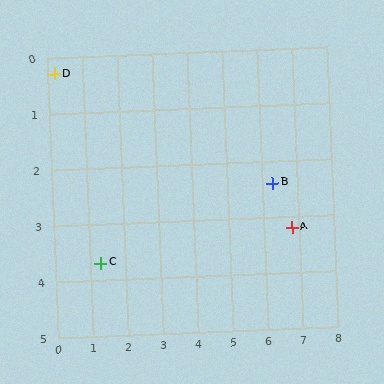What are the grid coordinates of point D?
Point D is at approximately (0.2, 0.3).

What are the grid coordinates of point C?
Point C is at approximately (1.3, 3.7).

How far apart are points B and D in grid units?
Points B and D are about 6.5 grid units apart.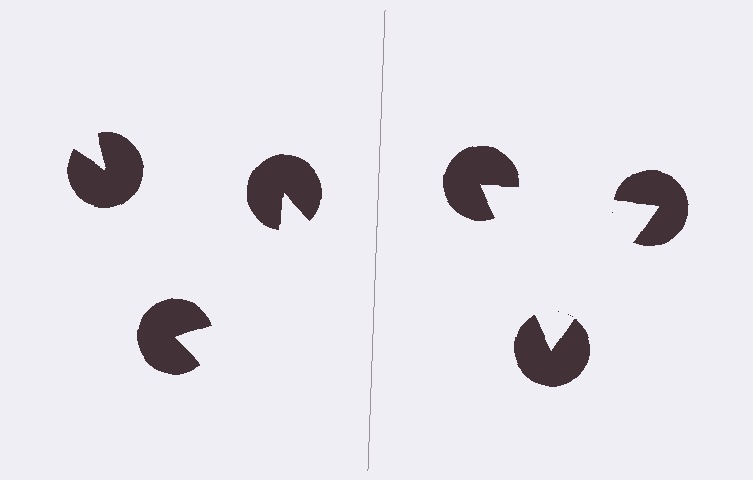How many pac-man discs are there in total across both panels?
6 — 3 on each side.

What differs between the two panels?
The pac-man discs are positioned identically on both sides; only the wedge orientations differ. On the right they align to a triangle; on the left they are misaligned.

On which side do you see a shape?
An illusory triangle appears on the right side. On the left side the wedge cuts are rotated, so no coherent shape forms.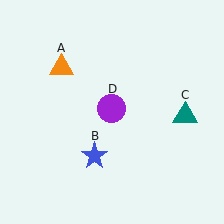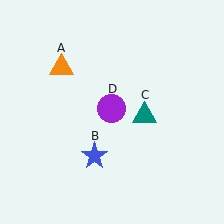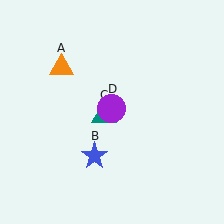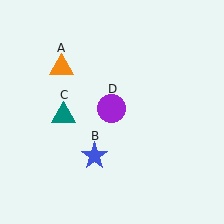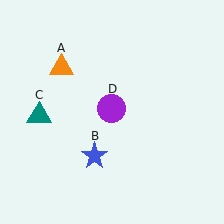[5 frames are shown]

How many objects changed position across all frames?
1 object changed position: teal triangle (object C).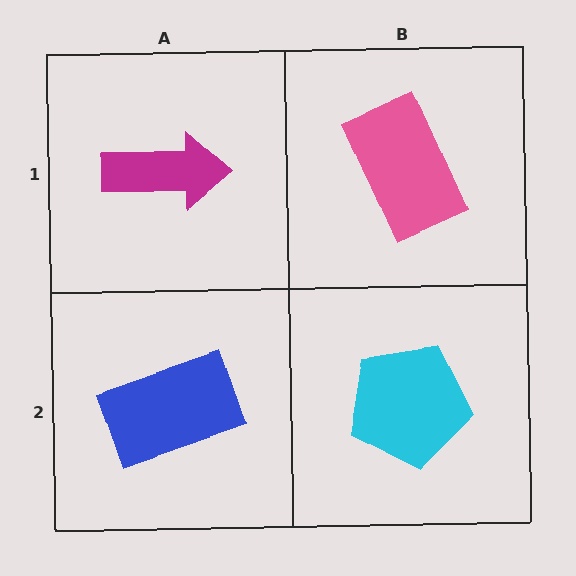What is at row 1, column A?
A magenta arrow.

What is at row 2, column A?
A blue rectangle.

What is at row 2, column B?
A cyan pentagon.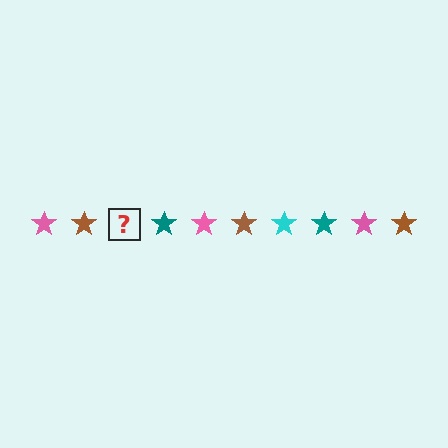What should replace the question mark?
The question mark should be replaced with a cyan star.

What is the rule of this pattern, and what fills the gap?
The rule is that the pattern cycles through pink, brown, cyan, teal stars. The gap should be filled with a cyan star.